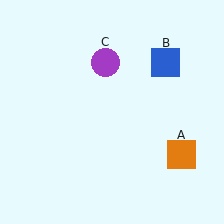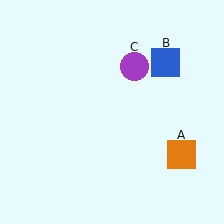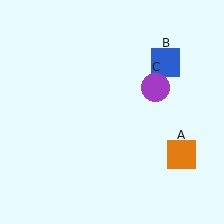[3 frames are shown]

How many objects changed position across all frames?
1 object changed position: purple circle (object C).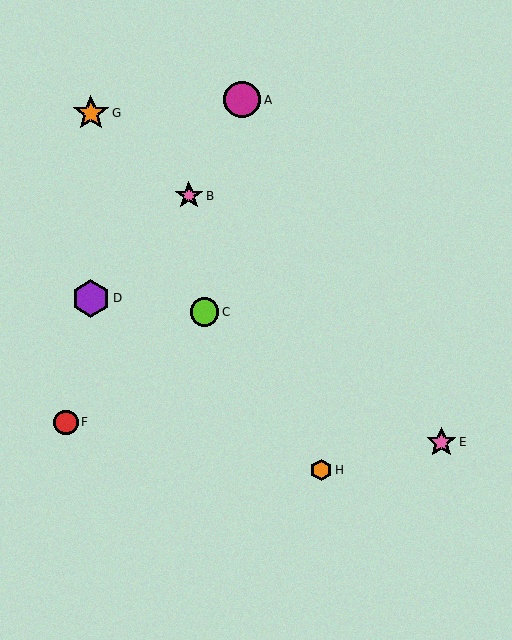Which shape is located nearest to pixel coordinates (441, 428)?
The pink star (labeled E) at (441, 442) is nearest to that location.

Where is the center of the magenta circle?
The center of the magenta circle is at (242, 100).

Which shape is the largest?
The purple hexagon (labeled D) is the largest.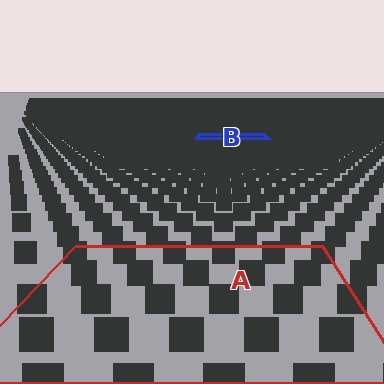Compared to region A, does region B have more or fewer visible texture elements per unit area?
Region B has more texture elements per unit area — they are packed more densely because it is farther away.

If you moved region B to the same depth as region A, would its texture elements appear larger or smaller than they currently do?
They would appear larger. At a closer depth, the same texture elements are projected at a bigger on-screen size.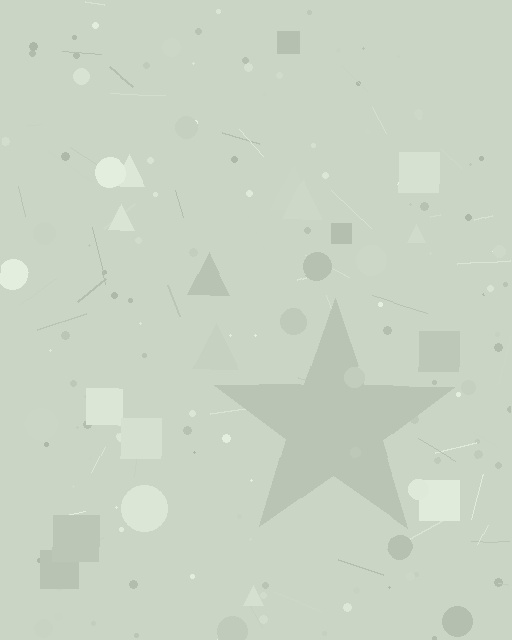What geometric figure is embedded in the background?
A star is embedded in the background.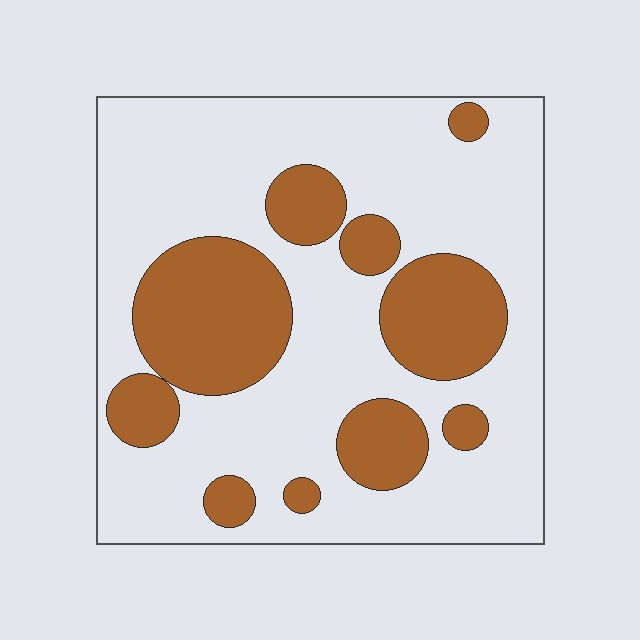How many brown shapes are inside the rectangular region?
10.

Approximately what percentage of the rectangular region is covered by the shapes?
Approximately 30%.